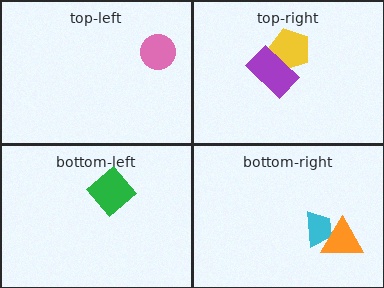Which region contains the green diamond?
The bottom-left region.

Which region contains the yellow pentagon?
The top-right region.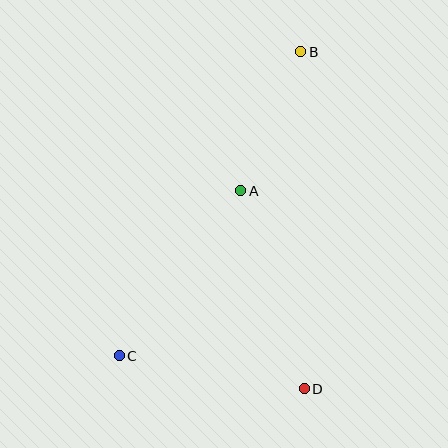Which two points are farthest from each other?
Points B and C are farthest from each other.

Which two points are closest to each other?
Points A and B are closest to each other.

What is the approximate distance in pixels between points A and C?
The distance between A and C is approximately 205 pixels.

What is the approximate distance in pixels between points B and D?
The distance between B and D is approximately 337 pixels.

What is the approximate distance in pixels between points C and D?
The distance between C and D is approximately 188 pixels.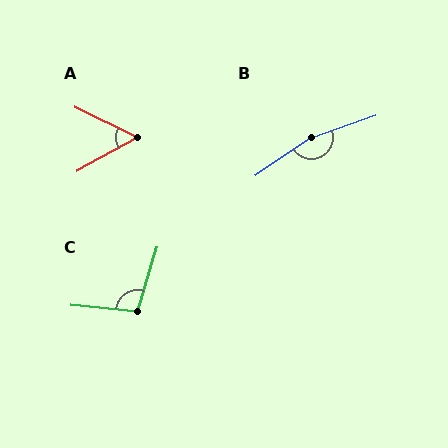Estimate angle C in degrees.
Approximately 101 degrees.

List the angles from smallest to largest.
A (55°), C (101°), B (164°).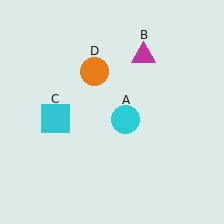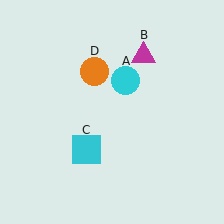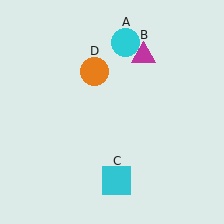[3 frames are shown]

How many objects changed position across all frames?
2 objects changed position: cyan circle (object A), cyan square (object C).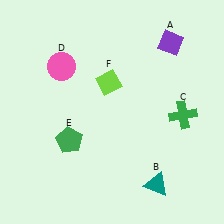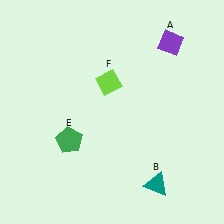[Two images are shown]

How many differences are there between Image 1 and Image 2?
There are 2 differences between the two images.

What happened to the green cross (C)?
The green cross (C) was removed in Image 2. It was in the bottom-right area of Image 1.